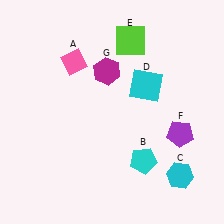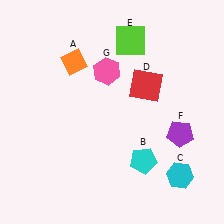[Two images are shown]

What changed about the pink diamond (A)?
In Image 1, A is pink. In Image 2, it changed to orange.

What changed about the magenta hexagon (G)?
In Image 1, G is magenta. In Image 2, it changed to pink.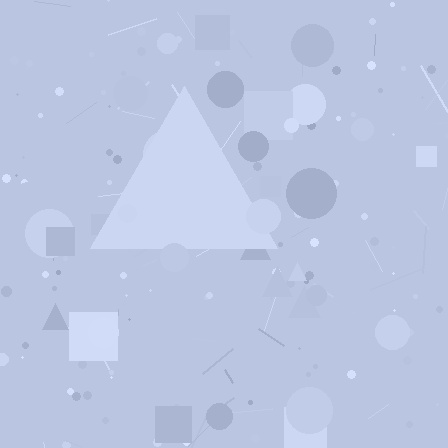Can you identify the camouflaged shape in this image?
The camouflaged shape is a triangle.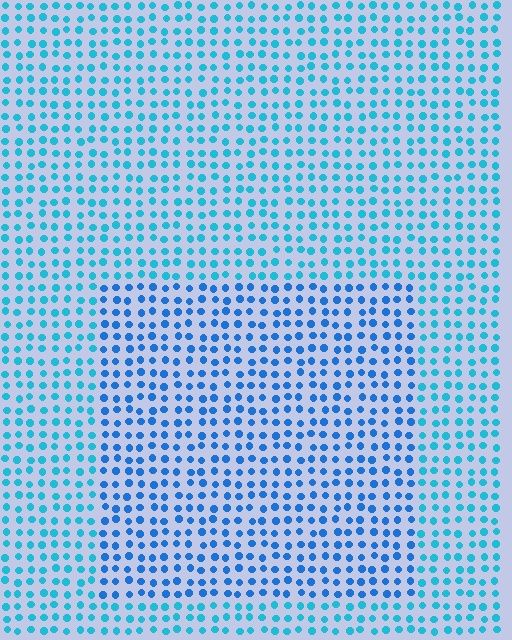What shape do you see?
I see a rectangle.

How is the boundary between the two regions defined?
The boundary is defined purely by a slight shift in hue (about 25 degrees). Spacing, size, and orientation are identical on both sides.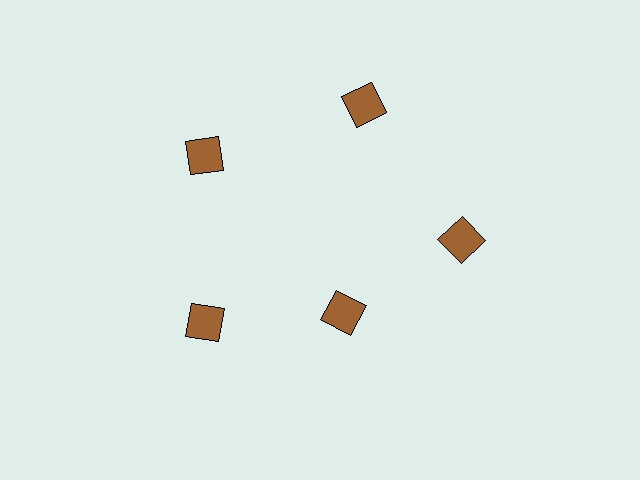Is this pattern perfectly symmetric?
No. The 5 brown diamonds are arranged in a ring, but one element near the 5 o'clock position is pulled inward toward the center, breaking the 5-fold rotational symmetry.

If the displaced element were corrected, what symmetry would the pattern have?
It would have 5-fold rotational symmetry — the pattern would map onto itself every 72 degrees.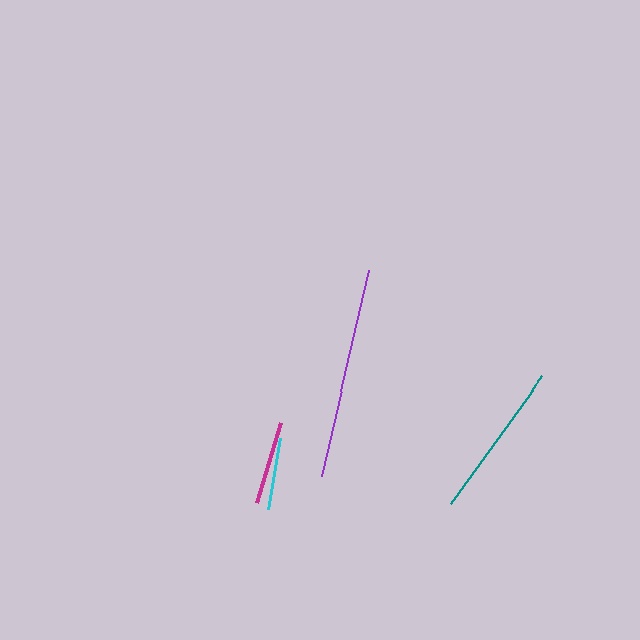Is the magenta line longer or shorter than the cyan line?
The magenta line is longer than the cyan line.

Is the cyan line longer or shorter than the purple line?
The purple line is longer than the cyan line.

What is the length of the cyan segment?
The cyan segment is approximately 72 pixels long.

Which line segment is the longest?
The purple line is the longest at approximately 212 pixels.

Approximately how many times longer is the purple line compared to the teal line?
The purple line is approximately 1.3 times the length of the teal line.